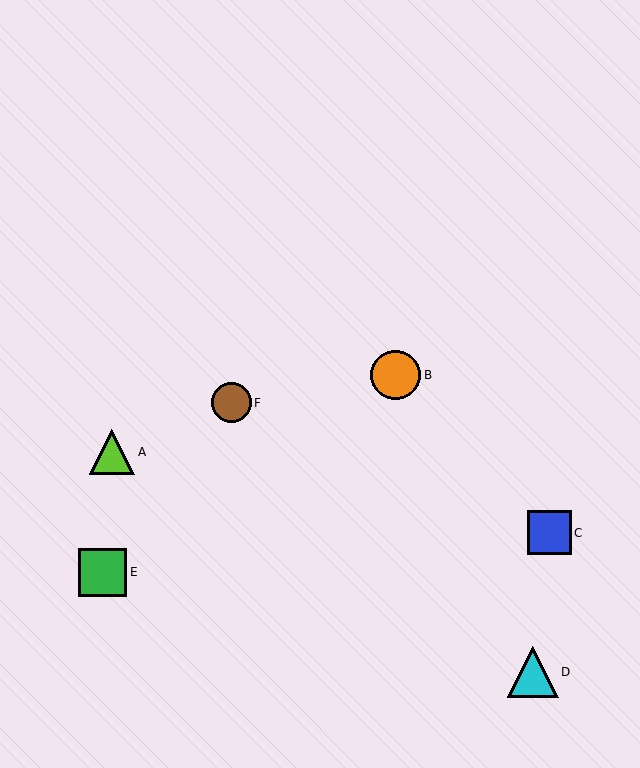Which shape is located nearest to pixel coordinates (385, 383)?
The orange circle (labeled B) at (396, 375) is nearest to that location.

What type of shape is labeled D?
Shape D is a cyan triangle.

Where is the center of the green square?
The center of the green square is at (103, 572).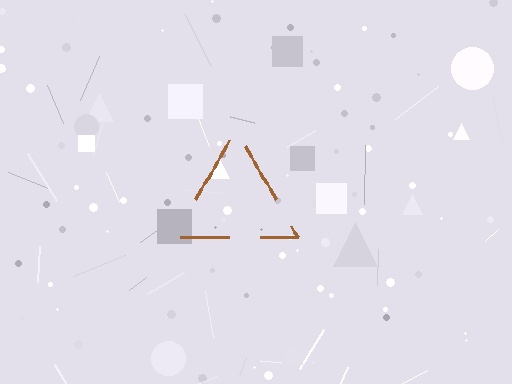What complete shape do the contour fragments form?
The contour fragments form a triangle.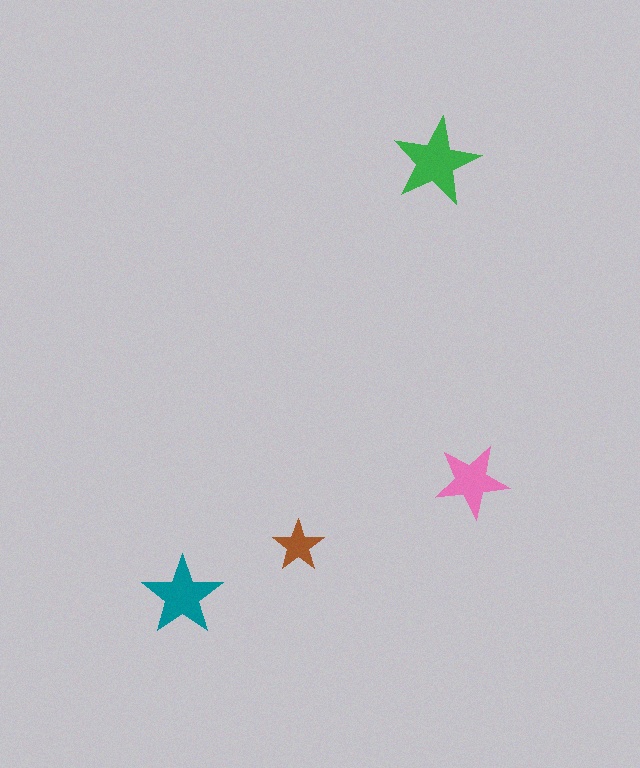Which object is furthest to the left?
The teal star is leftmost.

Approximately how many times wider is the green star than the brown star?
About 1.5 times wider.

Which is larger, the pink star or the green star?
The green one.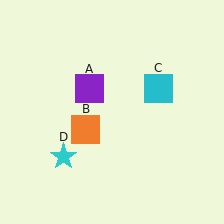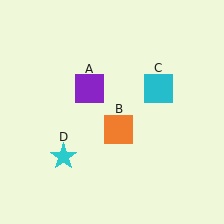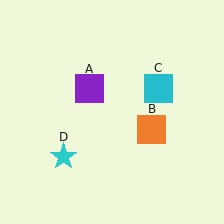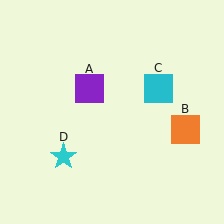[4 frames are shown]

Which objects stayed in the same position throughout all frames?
Purple square (object A) and cyan square (object C) and cyan star (object D) remained stationary.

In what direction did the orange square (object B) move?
The orange square (object B) moved right.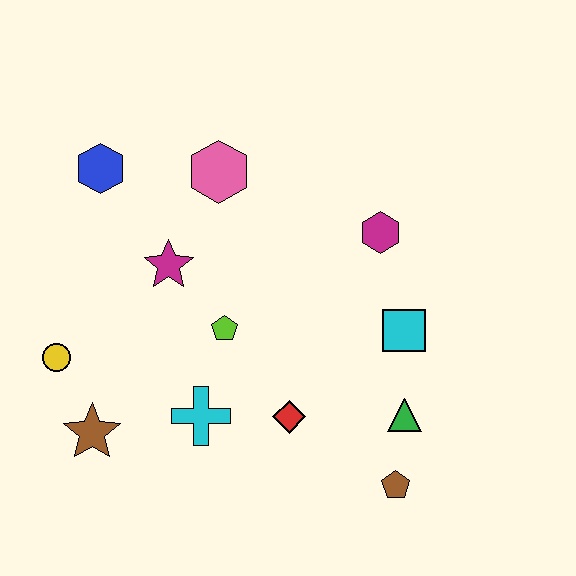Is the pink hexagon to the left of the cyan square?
Yes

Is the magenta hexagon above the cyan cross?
Yes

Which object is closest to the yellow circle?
The brown star is closest to the yellow circle.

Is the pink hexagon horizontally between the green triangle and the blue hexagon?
Yes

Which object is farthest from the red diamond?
The blue hexagon is farthest from the red diamond.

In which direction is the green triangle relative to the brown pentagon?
The green triangle is above the brown pentagon.